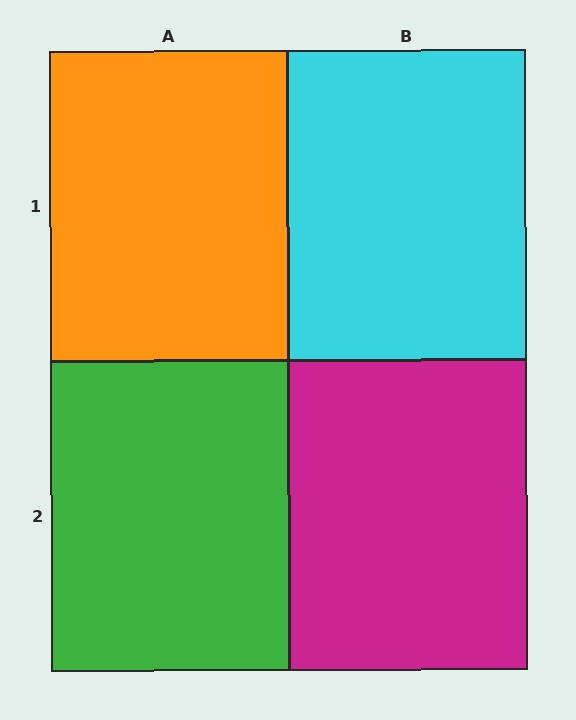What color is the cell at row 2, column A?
Green.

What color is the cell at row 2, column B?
Magenta.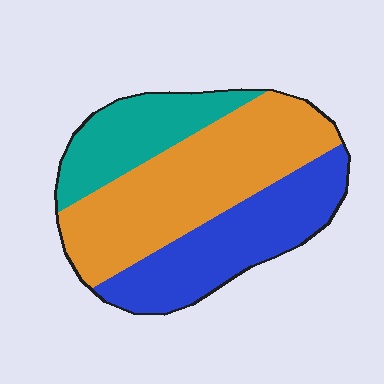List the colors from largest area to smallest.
From largest to smallest: orange, blue, teal.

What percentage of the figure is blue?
Blue covers 32% of the figure.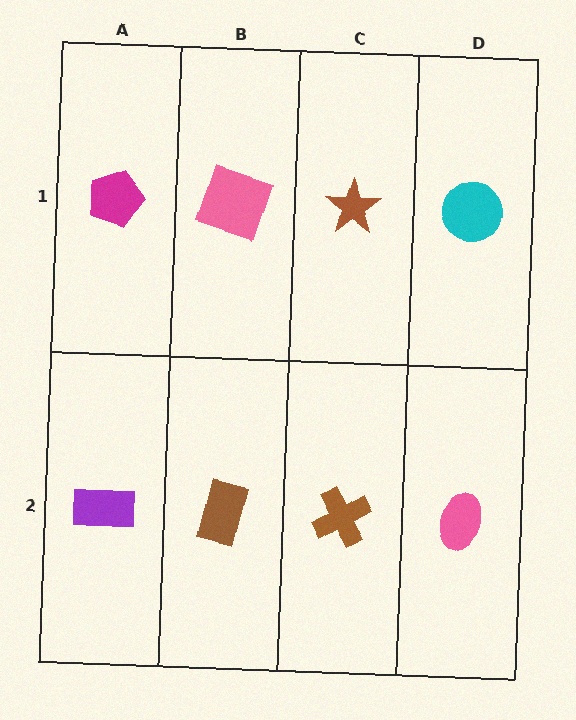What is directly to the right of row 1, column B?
A brown star.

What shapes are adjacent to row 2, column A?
A magenta pentagon (row 1, column A), a brown rectangle (row 2, column B).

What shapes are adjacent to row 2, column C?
A brown star (row 1, column C), a brown rectangle (row 2, column B), a pink ellipse (row 2, column D).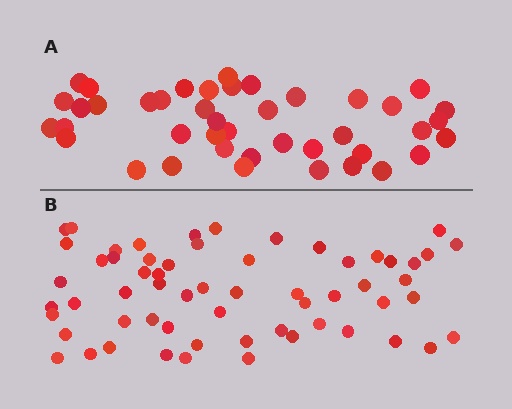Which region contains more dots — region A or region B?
Region B (the bottom region) has more dots.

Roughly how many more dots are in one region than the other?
Region B has approximately 20 more dots than region A.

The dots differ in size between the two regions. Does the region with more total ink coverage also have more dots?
No. Region A has more total ink coverage because its dots are larger, but region B actually contains more individual dots. Total area can be misleading — the number of items is what matters here.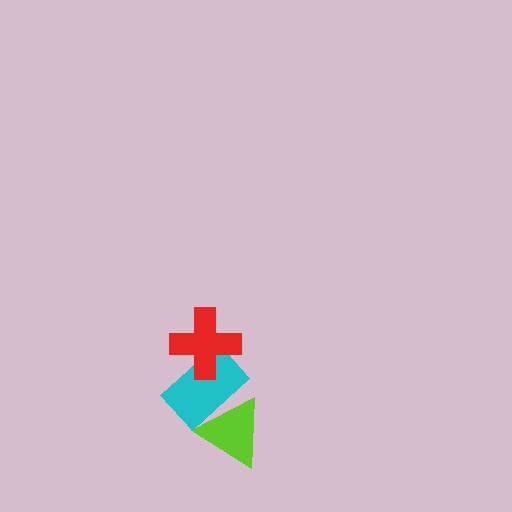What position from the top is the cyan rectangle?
The cyan rectangle is 2nd from the top.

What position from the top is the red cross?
The red cross is 1st from the top.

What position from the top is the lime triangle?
The lime triangle is 3rd from the top.